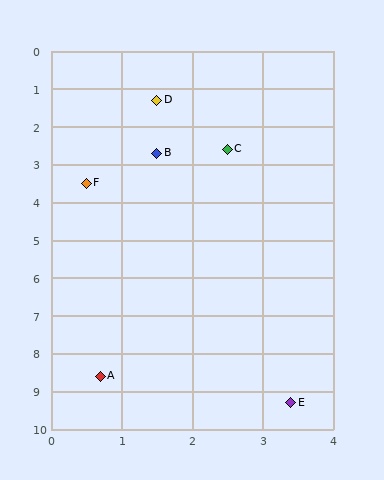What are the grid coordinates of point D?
Point D is at approximately (1.5, 1.3).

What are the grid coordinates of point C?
Point C is at approximately (2.5, 2.6).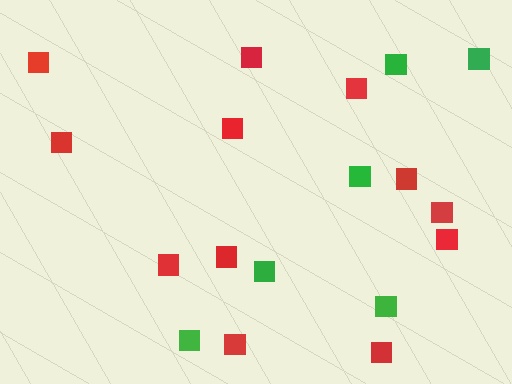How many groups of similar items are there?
There are 2 groups: one group of green squares (6) and one group of red squares (12).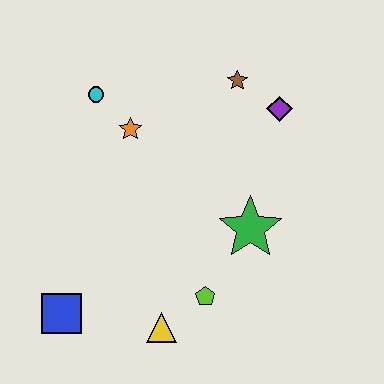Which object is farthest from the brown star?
The blue square is farthest from the brown star.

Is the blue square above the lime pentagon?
No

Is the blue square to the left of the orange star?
Yes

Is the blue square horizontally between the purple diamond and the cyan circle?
No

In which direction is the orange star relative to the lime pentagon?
The orange star is above the lime pentagon.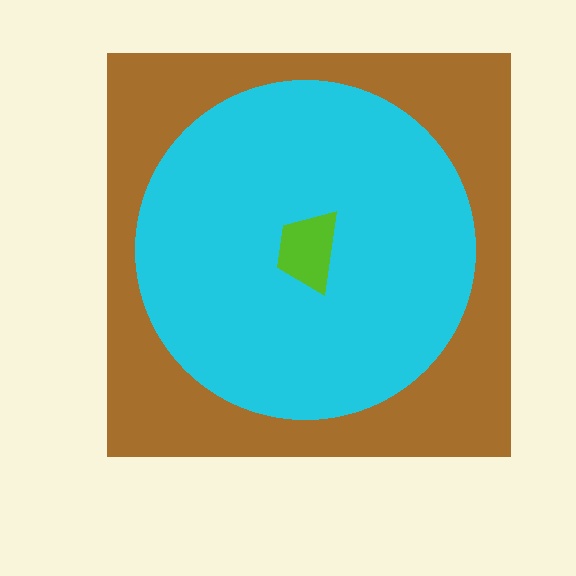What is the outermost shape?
The brown square.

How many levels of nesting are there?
3.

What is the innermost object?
The lime trapezoid.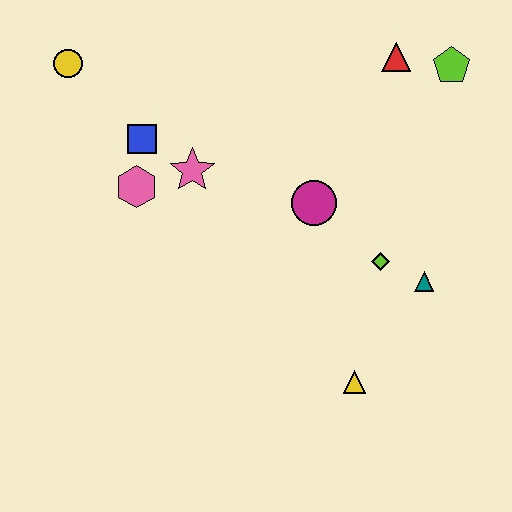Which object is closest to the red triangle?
The lime pentagon is closest to the red triangle.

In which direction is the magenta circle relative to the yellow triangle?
The magenta circle is above the yellow triangle.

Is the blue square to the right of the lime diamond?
No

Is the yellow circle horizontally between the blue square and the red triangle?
No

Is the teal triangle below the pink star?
Yes